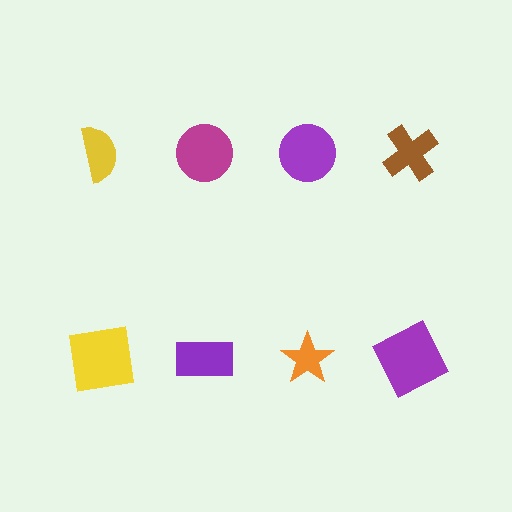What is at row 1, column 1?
A yellow semicircle.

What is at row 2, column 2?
A purple rectangle.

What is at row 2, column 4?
A purple square.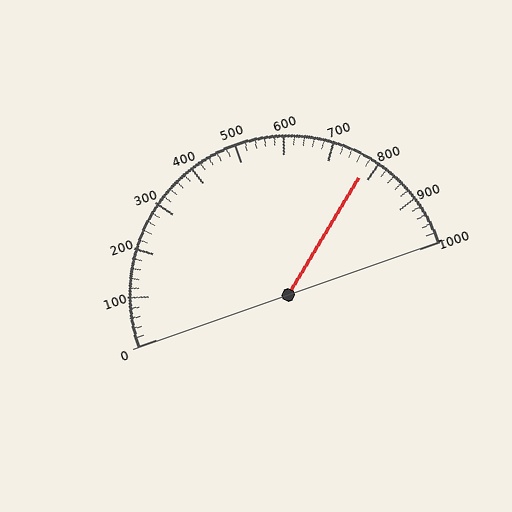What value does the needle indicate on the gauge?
The needle indicates approximately 780.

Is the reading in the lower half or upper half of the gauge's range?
The reading is in the upper half of the range (0 to 1000).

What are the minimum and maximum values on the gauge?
The gauge ranges from 0 to 1000.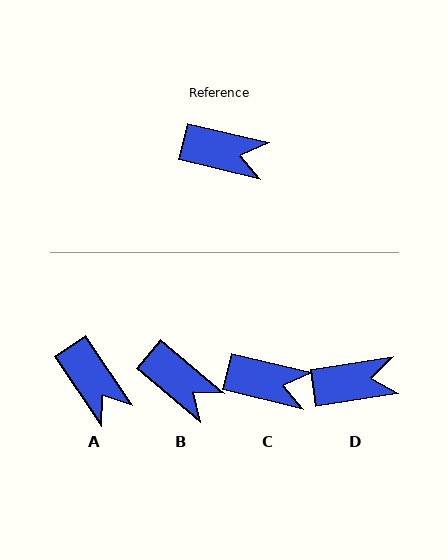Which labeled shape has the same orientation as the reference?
C.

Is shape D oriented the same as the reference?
No, it is off by about 22 degrees.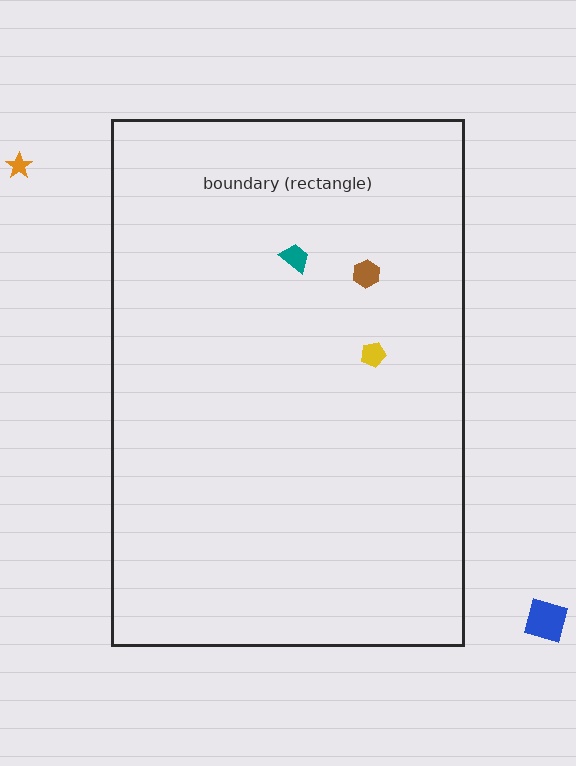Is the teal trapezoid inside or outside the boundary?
Inside.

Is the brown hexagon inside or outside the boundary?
Inside.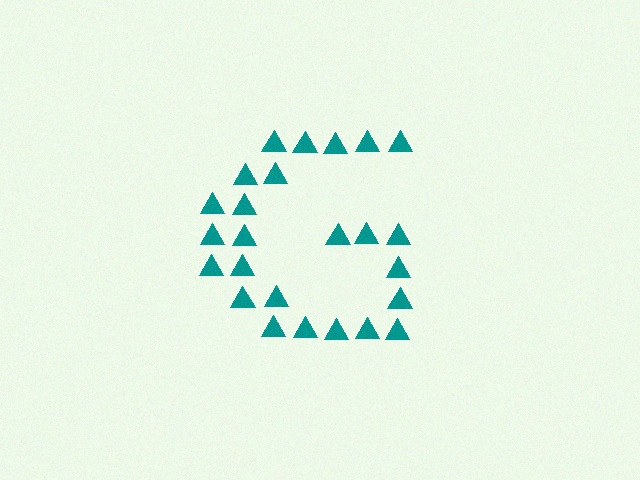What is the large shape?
The large shape is the letter G.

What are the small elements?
The small elements are triangles.